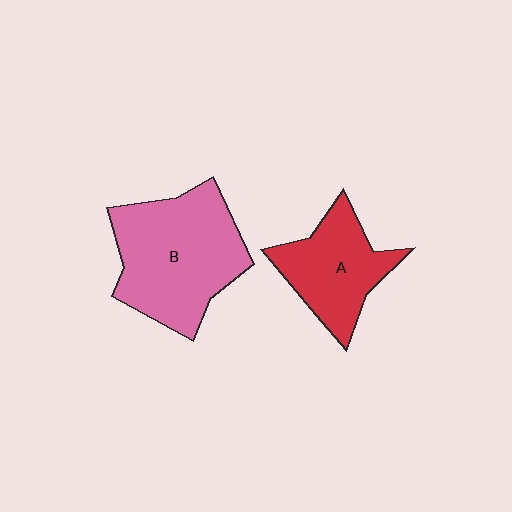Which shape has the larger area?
Shape B (pink).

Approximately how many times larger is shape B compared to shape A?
Approximately 1.6 times.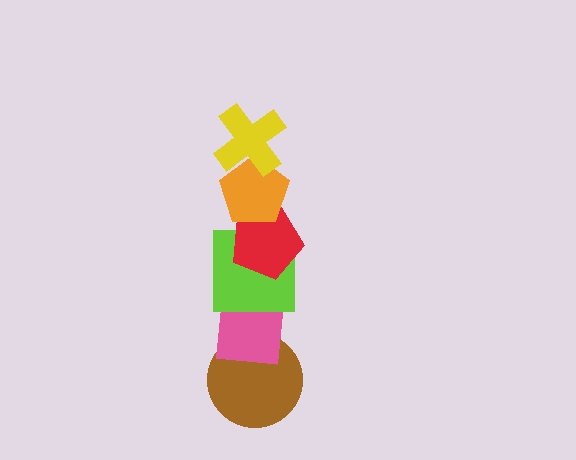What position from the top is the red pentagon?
The red pentagon is 3rd from the top.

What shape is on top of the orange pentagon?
The yellow cross is on top of the orange pentagon.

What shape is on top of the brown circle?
The pink square is on top of the brown circle.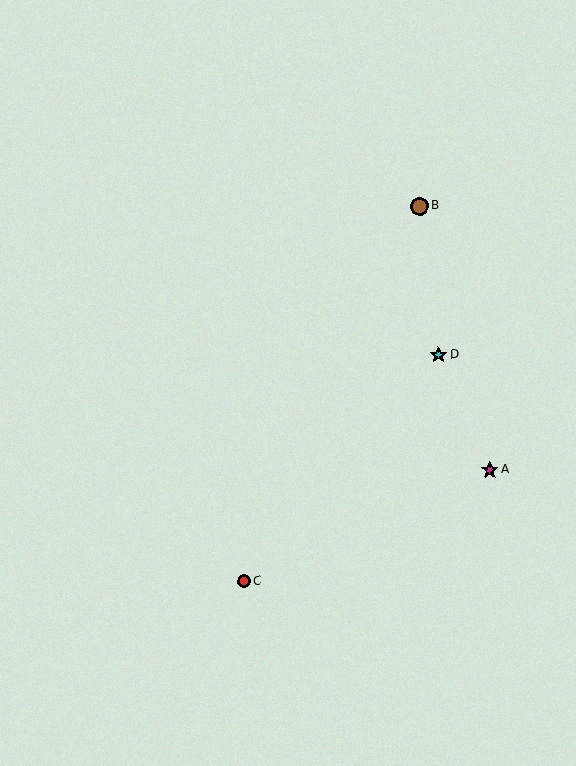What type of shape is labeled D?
Shape D is a cyan star.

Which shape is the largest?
The brown circle (labeled B) is the largest.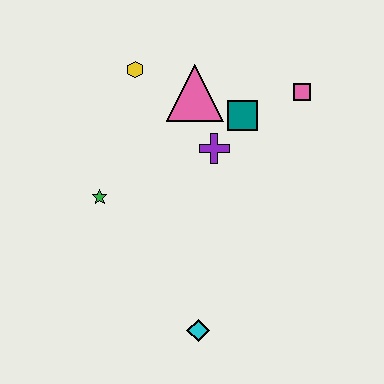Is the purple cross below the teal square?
Yes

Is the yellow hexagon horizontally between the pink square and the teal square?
No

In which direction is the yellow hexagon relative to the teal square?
The yellow hexagon is to the left of the teal square.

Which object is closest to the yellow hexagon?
The pink triangle is closest to the yellow hexagon.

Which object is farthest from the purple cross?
The cyan diamond is farthest from the purple cross.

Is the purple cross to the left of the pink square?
Yes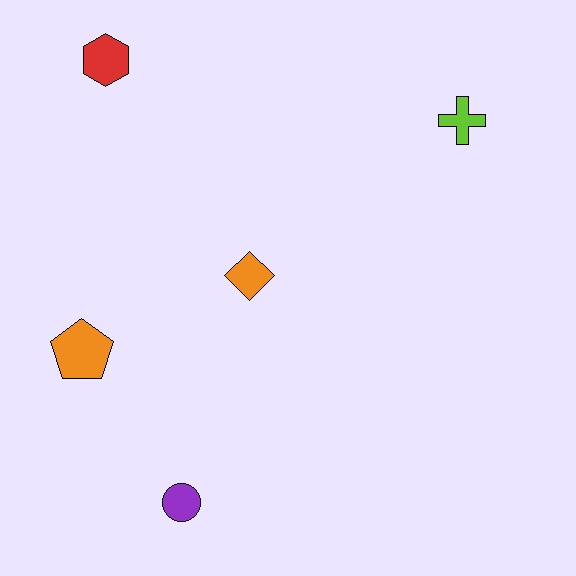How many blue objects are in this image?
There are no blue objects.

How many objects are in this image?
There are 5 objects.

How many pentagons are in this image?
There is 1 pentagon.